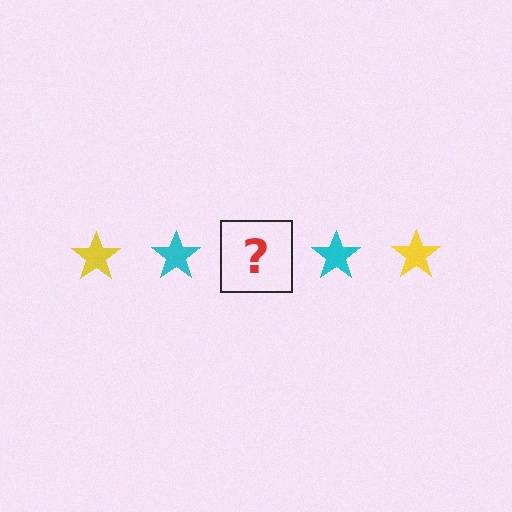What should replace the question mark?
The question mark should be replaced with a yellow star.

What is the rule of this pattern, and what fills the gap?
The rule is that the pattern cycles through yellow, cyan stars. The gap should be filled with a yellow star.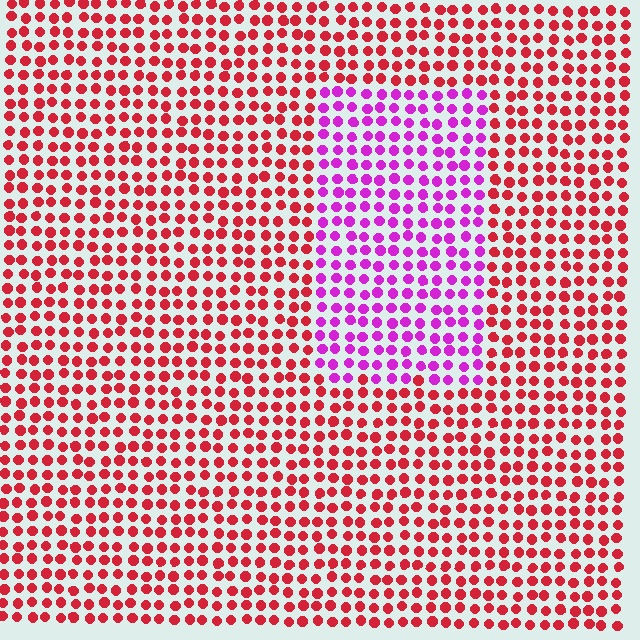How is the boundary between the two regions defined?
The boundary is defined purely by a slight shift in hue (about 53 degrees). Spacing, size, and orientation are identical on both sides.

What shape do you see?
I see a rectangle.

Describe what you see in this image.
The image is filled with small red elements in a uniform arrangement. A rectangle-shaped region is visible where the elements are tinted to a slightly different hue, forming a subtle color boundary.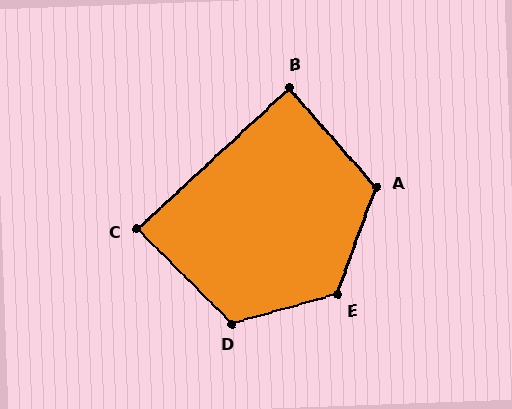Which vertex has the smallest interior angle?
C, at approximately 88 degrees.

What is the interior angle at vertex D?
Approximately 120 degrees (obtuse).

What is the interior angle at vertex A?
Approximately 119 degrees (obtuse).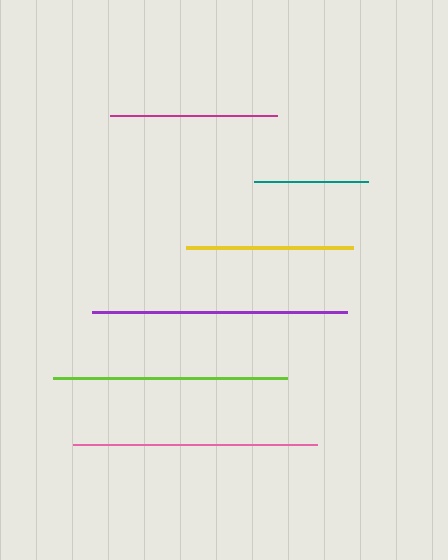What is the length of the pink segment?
The pink segment is approximately 244 pixels long.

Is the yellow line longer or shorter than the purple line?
The purple line is longer than the yellow line.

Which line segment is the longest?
The purple line is the longest at approximately 255 pixels.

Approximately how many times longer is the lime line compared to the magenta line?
The lime line is approximately 1.4 times the length of the magenta line.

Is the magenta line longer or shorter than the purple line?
The purple line is longer than the magenta line.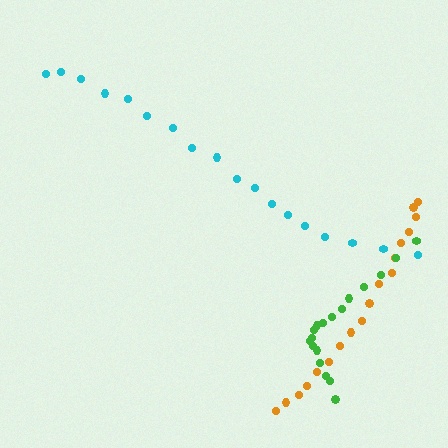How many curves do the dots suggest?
There are 3 distinct paths.